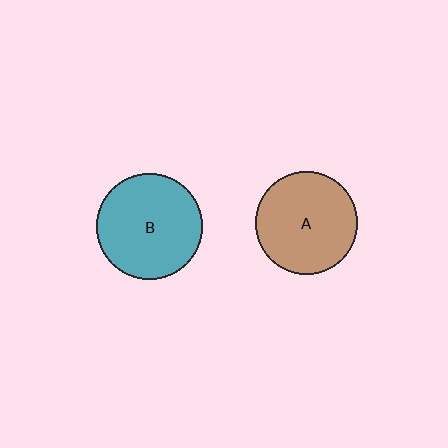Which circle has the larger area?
Circle B (teal).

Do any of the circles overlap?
No, none of the circles overlap.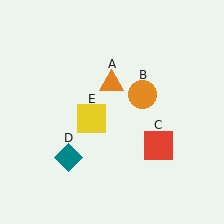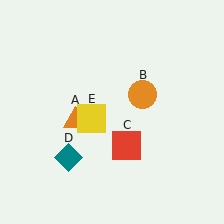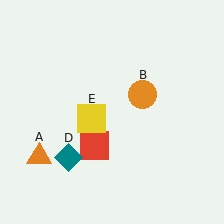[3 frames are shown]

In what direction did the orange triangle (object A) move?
The orange triangle (object A) moved down and to the left.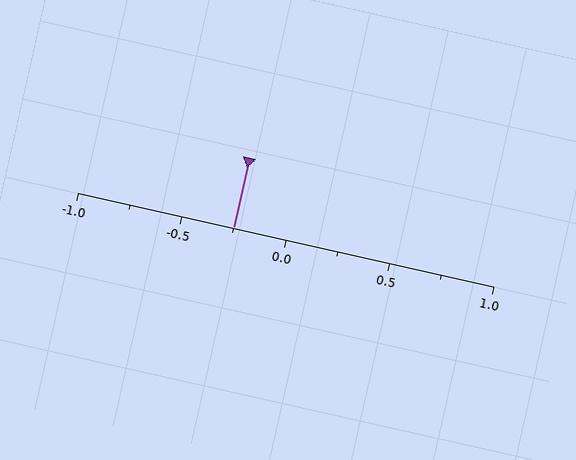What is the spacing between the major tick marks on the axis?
The major ticks are spaced 0.5 apart.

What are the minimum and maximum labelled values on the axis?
The axis runs from -1.0 to 1.0.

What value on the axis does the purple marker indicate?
The marker indicates approximately -0.25.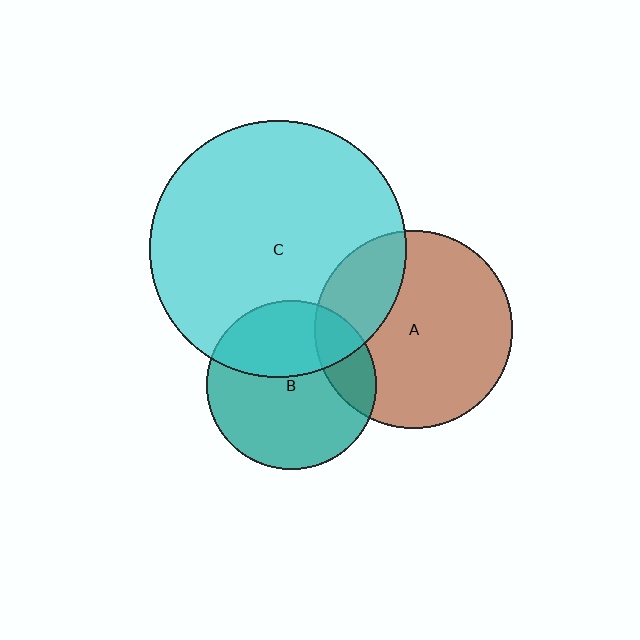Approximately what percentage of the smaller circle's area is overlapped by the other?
Approximately 35%.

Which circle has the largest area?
Circle C (cyan).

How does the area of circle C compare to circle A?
Approximately 1.7 times.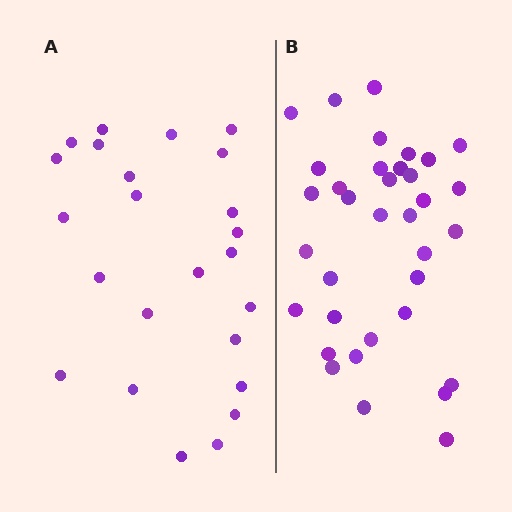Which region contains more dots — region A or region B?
Region B (the right region) has more dots.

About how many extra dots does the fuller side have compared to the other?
Region B has roughly 12 or so more dots than region A.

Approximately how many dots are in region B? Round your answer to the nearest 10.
About 40 dots. (The exact count is 35, which rounds to 40.)